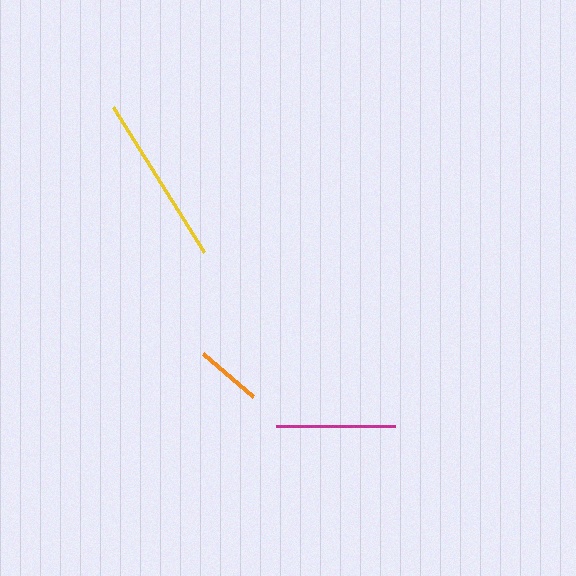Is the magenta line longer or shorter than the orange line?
The magenta line is longer than the orange line.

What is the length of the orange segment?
The orange segment is approximately 66 pixels long.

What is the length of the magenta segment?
The magenta segment is approximately 119 pixels long.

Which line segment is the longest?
The yellow line is the longest at approximately 170 pixels.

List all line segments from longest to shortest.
From longest to shortest: yellow, magenta, orange.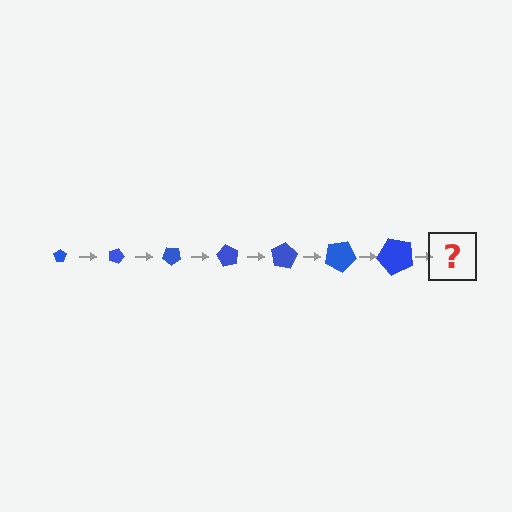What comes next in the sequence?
The next element should be a pentagon, larger than the previous one and rotated 140 degrees from the start.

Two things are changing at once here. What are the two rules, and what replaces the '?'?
The two rules are that the pentagon grows larger each step and it rotates 20 degrees each step. The '?' should be a pentagon, larger than the previous one and rotated 140 degrees from the start.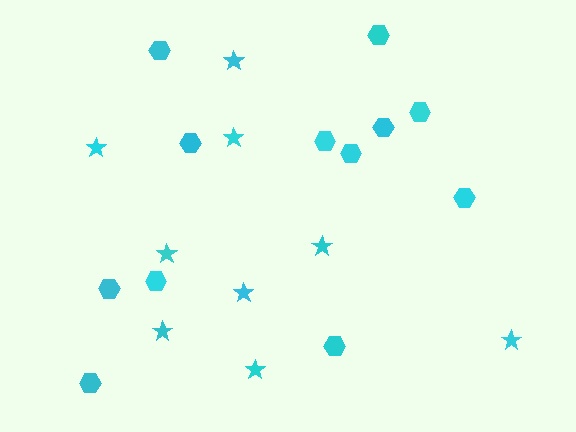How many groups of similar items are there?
There are 2 groups: one group of stars (9) and one group of hexagons (12).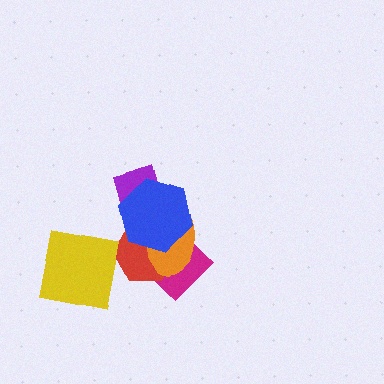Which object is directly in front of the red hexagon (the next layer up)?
The orange ellipse is directly in front of the red hexagon.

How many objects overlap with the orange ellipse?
3 objects overlap with the orange ellipse.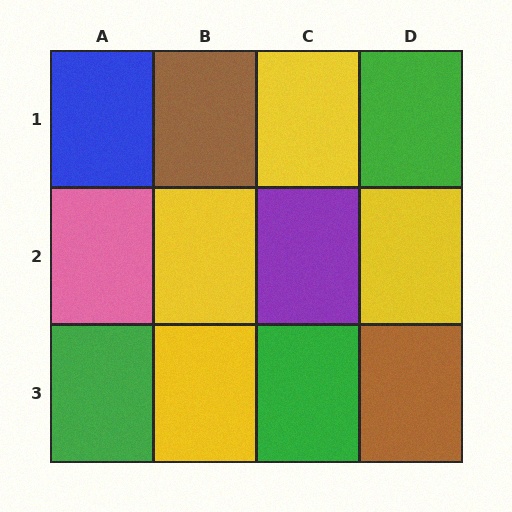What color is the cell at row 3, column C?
Green.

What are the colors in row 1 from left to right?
Blue, brown, yellow, green.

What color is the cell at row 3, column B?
Yellow.